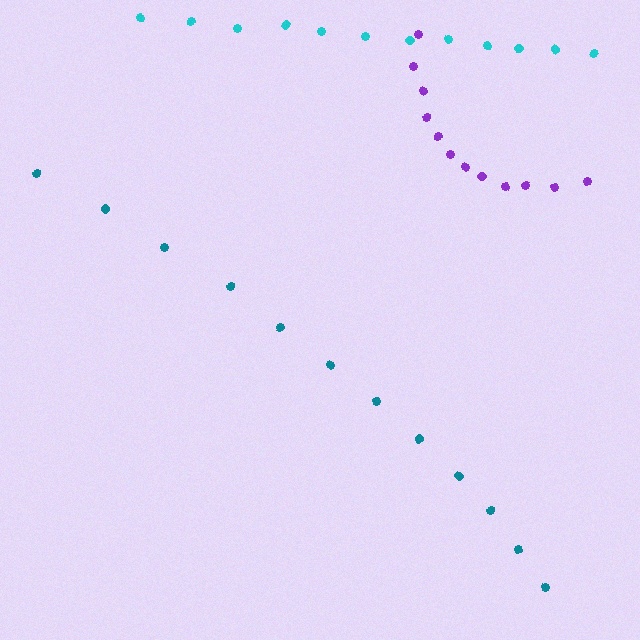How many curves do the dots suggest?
There are 3 distinct paths.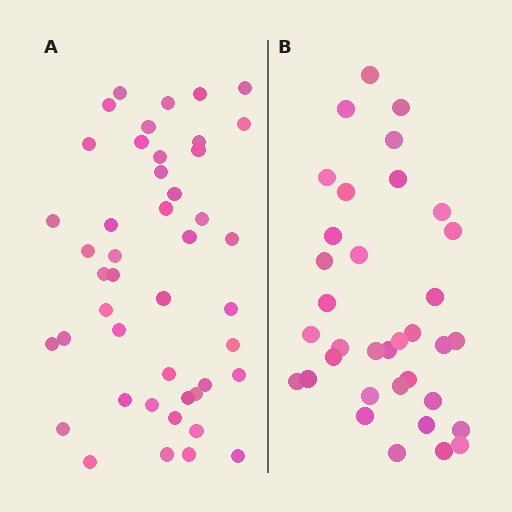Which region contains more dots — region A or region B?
Region A (the left region) has more dots.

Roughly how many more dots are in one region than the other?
Region A has roughly 10 or so more dots than region B.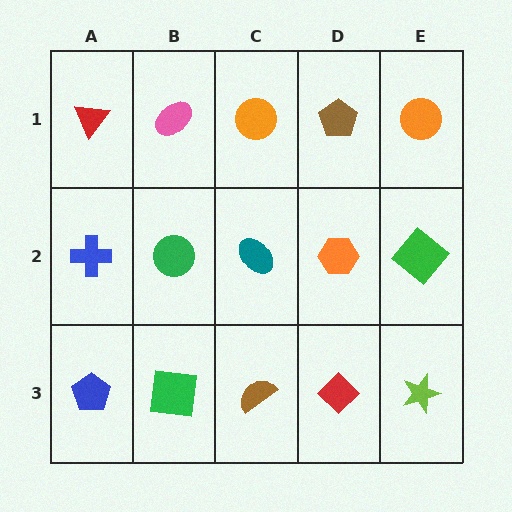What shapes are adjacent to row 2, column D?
A brown pentagon (row 1, column D), a red diamond (row 3, column D), a teal ellipse (row 2, column C), a green diamond (row 2, column E).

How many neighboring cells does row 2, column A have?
3.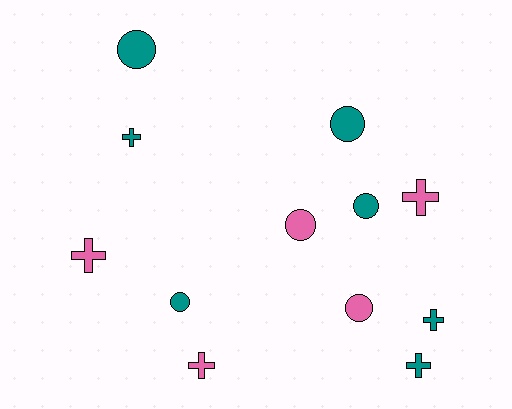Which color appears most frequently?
Teal, with 7 objects.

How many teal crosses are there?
There are 3 teal crosses.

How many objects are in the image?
There are 12 objects.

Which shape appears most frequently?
Circle, with 6 objects.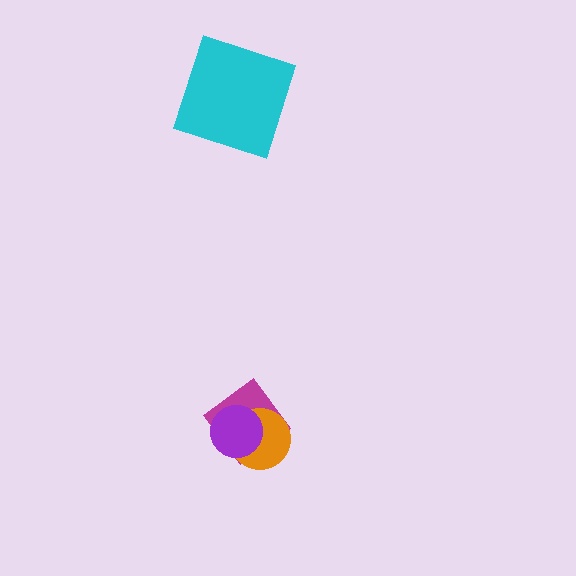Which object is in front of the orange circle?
The purple circle is in front of the orange circle.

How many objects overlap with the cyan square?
0 objects overlap with the cyan square.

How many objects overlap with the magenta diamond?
2 objects overlap with the magenta diamond.